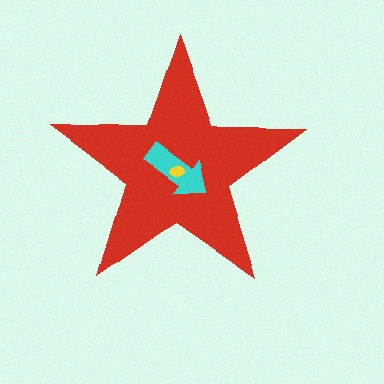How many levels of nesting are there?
3.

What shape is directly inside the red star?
The cyan arrow.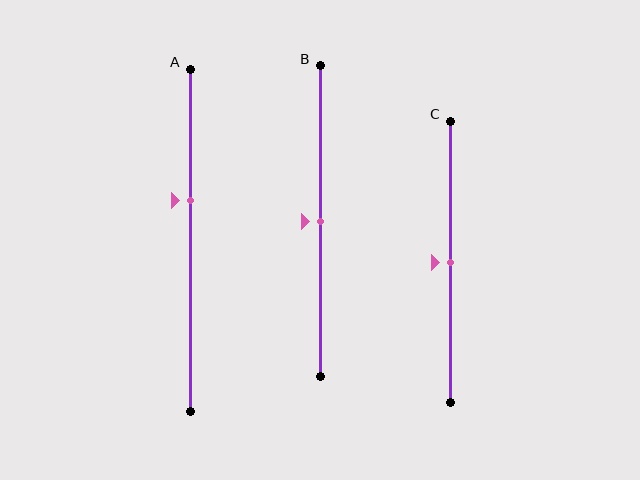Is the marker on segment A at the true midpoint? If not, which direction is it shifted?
No, the marker on segment A is shifted upward by about 12% of the segment length.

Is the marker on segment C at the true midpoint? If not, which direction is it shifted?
Yes, the marker on segment C is at the true midpoint.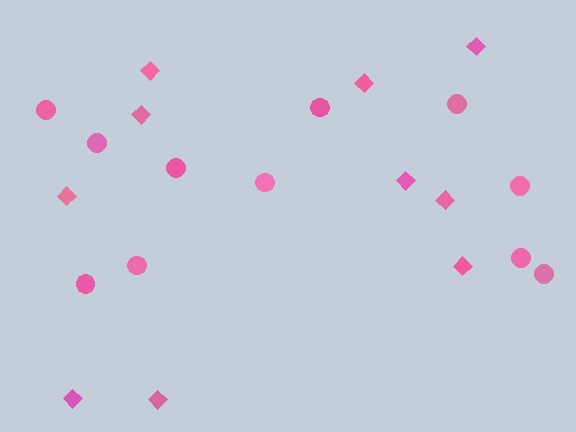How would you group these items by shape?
There are 2 groups: one group of circles (11) and one group of diamonds (10).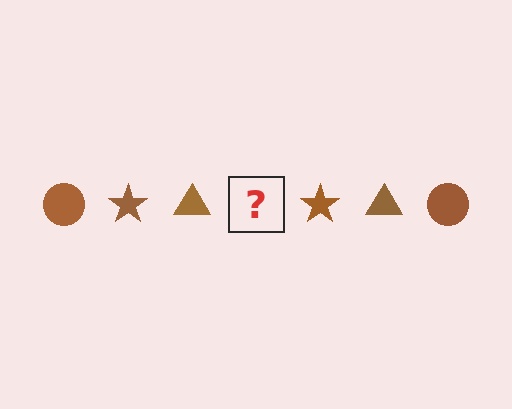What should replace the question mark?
The question mark should be replaced with a brown circle.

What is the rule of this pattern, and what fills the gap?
The rule is that the pattern cycles through circle, star, triangle shapes in brown. The gap should be filled with a brown circle.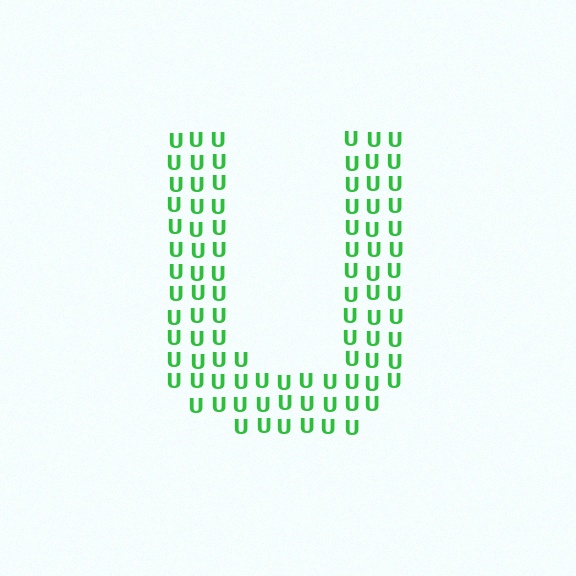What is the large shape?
The large shape is the letter U.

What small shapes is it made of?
It is made of small letter U's.